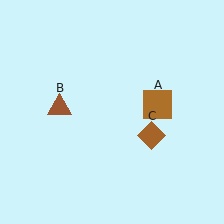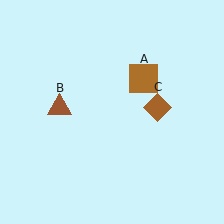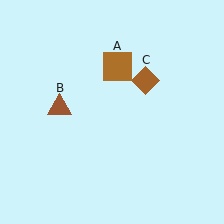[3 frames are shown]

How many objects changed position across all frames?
2 objects changed position: brown square (object A), brown diamond (object C).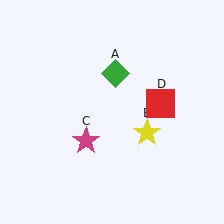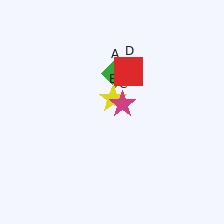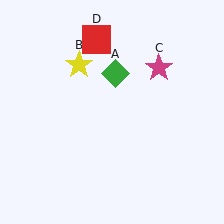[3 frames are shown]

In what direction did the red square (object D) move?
The red square (object D) moved up and to the left.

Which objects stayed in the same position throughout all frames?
Green diamond (object A) remained stationary.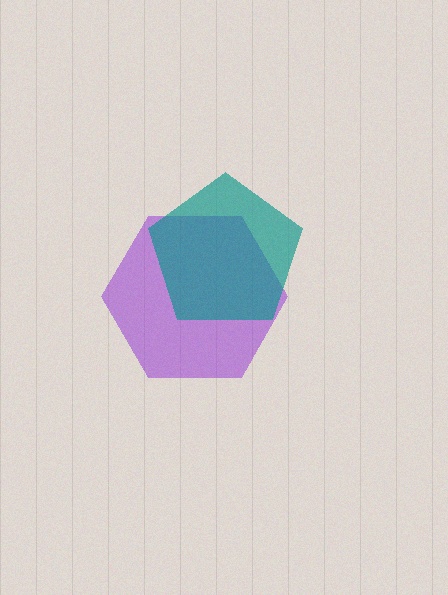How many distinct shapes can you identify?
There are 2 distinct shapes: a purple hexagon, a teal pentagon.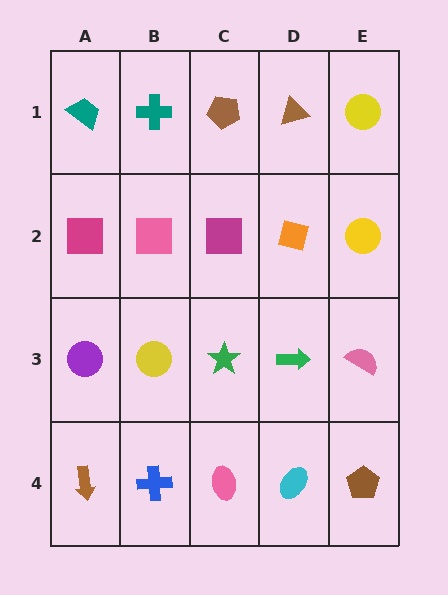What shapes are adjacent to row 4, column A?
A purple circle (row 3, column A), a blue cross (row 4, column B).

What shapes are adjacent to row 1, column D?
An orange square (row 2, column D), a brown pentagon (row 1, column C), a yellow circle (row 1, column E).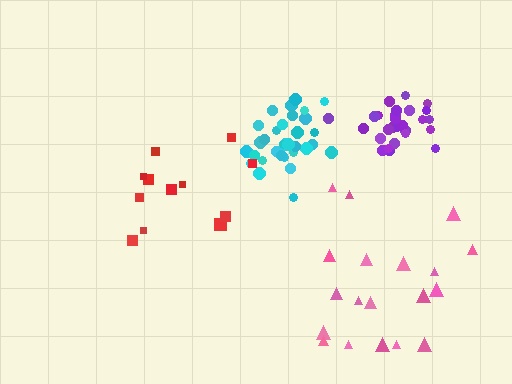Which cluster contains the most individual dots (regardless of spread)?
Cyan (32).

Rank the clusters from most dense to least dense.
purple, cyan, pink, red.